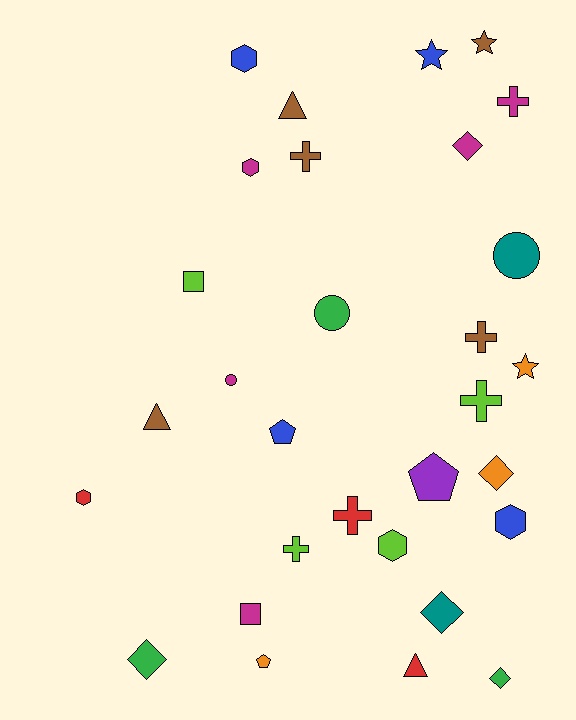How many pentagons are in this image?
There are 3 pentagons.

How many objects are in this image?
There are 30 objects.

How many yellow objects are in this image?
There are no yellow objects.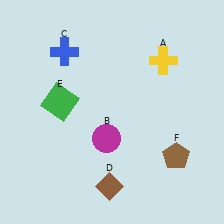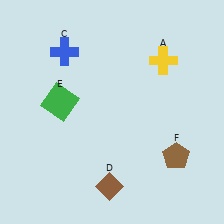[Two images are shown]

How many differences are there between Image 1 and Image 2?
There is 1 difference between the two images.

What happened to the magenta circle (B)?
The magenta circle (B) was removed in Image 2. It was in the bottom-left area of Image 1.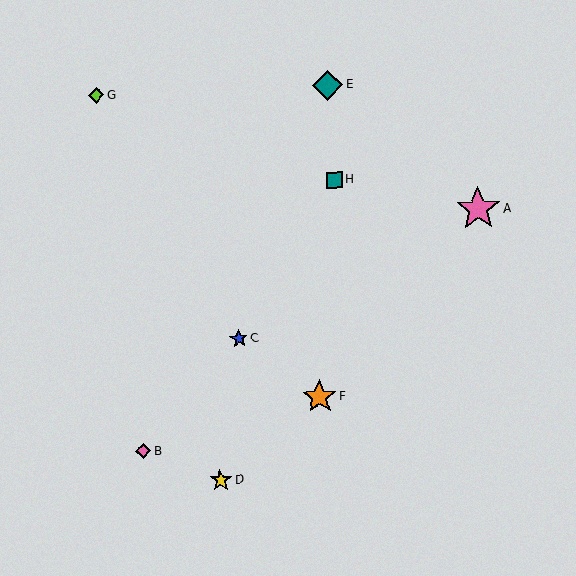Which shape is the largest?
The pink star (labeled A) is the largest.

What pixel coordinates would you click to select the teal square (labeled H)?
Click at (334, 180) to select the teal square H.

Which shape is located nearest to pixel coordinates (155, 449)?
The pink diamond (labeled B) at (143, 451) is nearest to that location.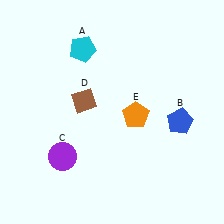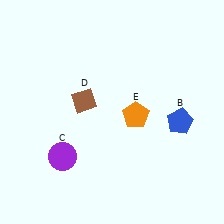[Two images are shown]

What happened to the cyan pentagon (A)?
The cyan pentagon (A) was removed in Image 2. It was in the top-left area of Image 1.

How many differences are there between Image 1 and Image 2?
There is 1 difference between the two images.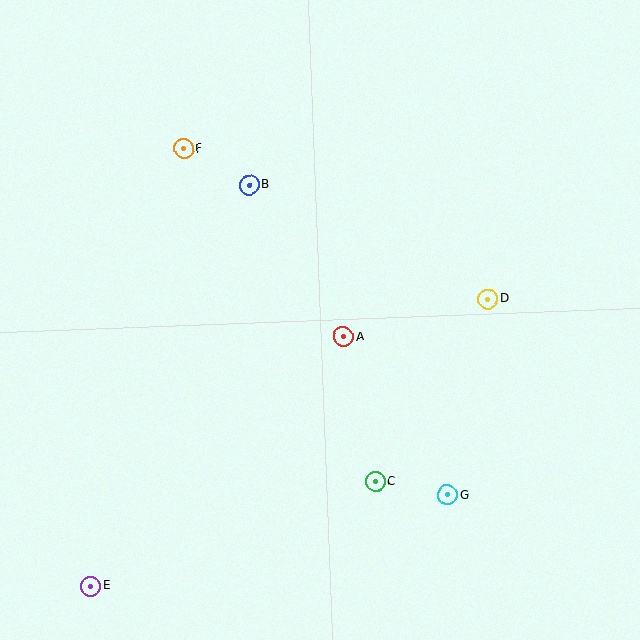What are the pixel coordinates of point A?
Point A is at (343, 337).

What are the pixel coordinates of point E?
Point E is at (91, 586).